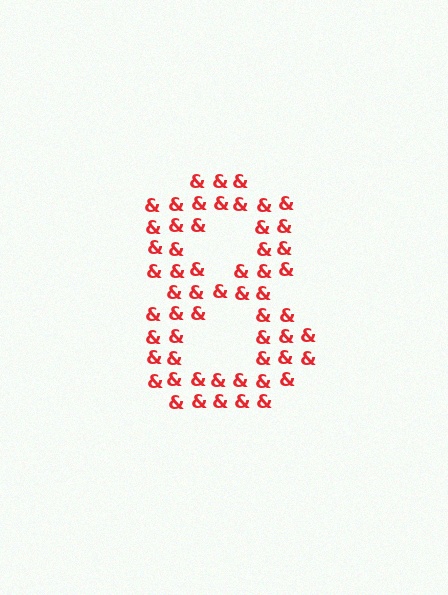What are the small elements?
The small elements are ampersands.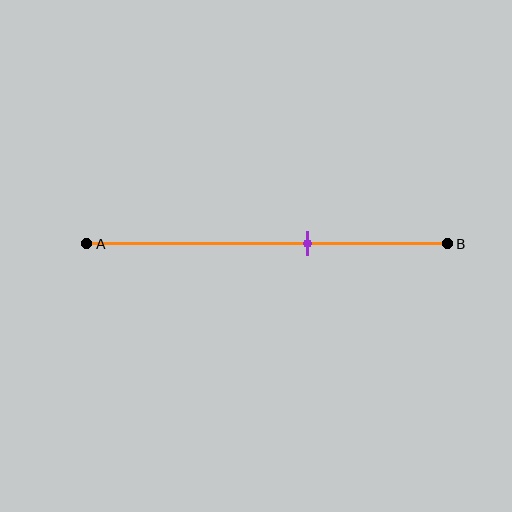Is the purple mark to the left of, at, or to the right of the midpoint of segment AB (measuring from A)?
The purple mark is to the right of the midpoint of segment AB.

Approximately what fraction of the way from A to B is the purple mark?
The purple mark is approximately 60% of the way from A to B.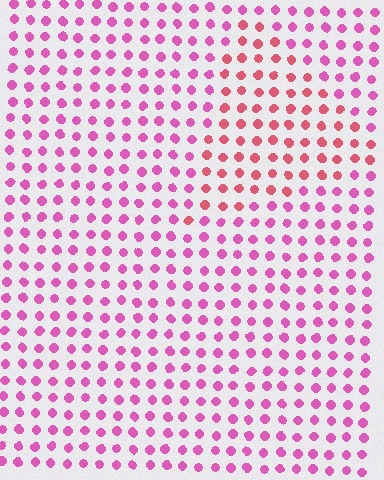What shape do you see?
I see a triangle.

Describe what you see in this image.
The image is filled with small pink elements in a uniform arrangement. A triangle-shaped region is visible where the elements are tinted to a slightly different hue, forming a subtle color boundary.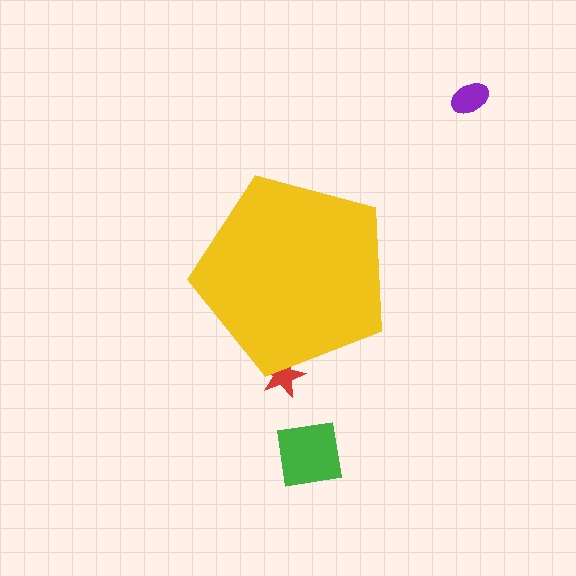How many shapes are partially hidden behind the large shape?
1 shape is partially hidden.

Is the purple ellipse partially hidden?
No, the purple ellipse is fully visible.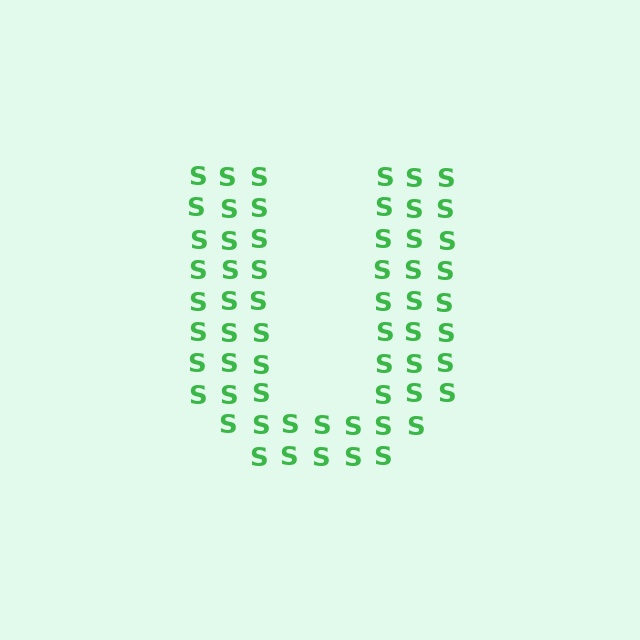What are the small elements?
The small elements are letter S's.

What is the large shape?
The large shape is the letter U.